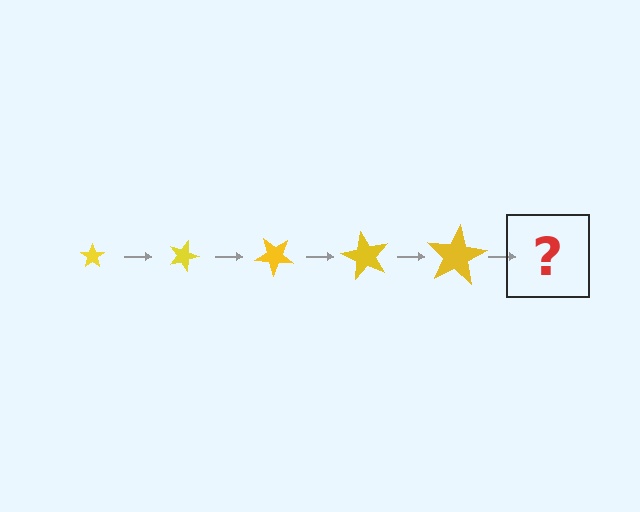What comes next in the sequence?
The next element should be a star, larger than the previous one and rotated 100 degrees from the start.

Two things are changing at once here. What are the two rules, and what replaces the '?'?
The two rules are that the star grows larger each step and it rotates 20 degrees each step. The '?' should be a star, larger than the previous one and rotated 100 degrees from the start.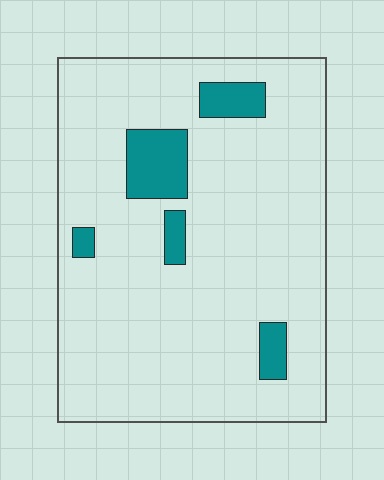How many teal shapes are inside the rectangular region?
5.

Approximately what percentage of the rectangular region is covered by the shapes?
Approximately 10%.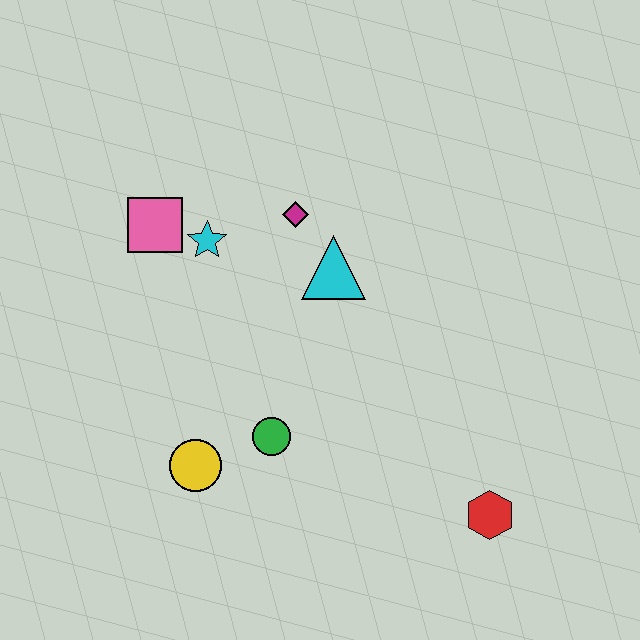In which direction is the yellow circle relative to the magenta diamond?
The yellow circle is below the magenta diamond.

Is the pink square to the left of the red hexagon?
Yes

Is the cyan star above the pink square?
No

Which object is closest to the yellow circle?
The green circle is closest to the yellow circle.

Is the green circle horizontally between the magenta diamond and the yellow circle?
Yes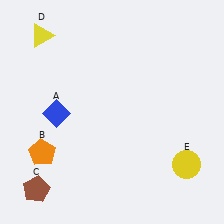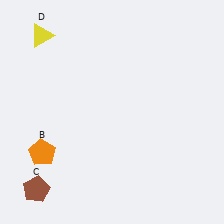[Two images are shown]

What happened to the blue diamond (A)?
The blue diamond (A) was removed in Image 2. It was in the bottom-left area of Image 1.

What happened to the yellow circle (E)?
The yellow circle (E) was removed in Image 2. It was in the bottom-right area of Image 1.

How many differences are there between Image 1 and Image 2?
There are 2 differences between the two images.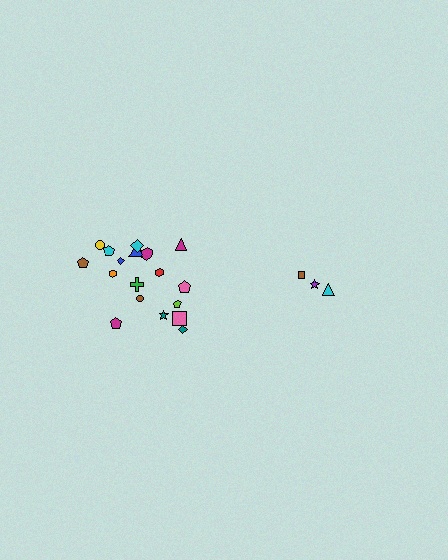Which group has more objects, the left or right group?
The left group.